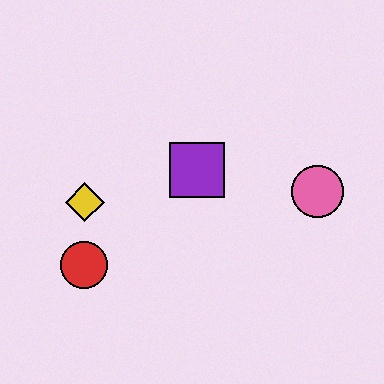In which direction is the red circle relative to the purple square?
The red circle is to the left of the purple square.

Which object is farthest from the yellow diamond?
The pink circle is farthest from the yellow diamond.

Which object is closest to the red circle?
The yellow diamond is closest to the red circle.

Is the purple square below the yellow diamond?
No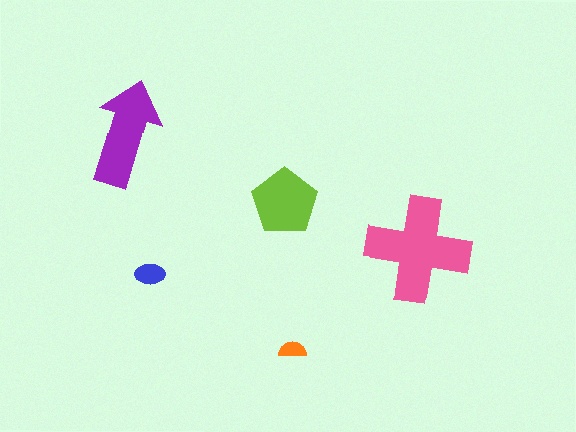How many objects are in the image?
There are 5 objects in the image.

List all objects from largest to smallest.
The pink cross, the purple arrow, the lime pentagon, the blue ellipse, the orange semicircle.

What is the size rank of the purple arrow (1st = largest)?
2nd.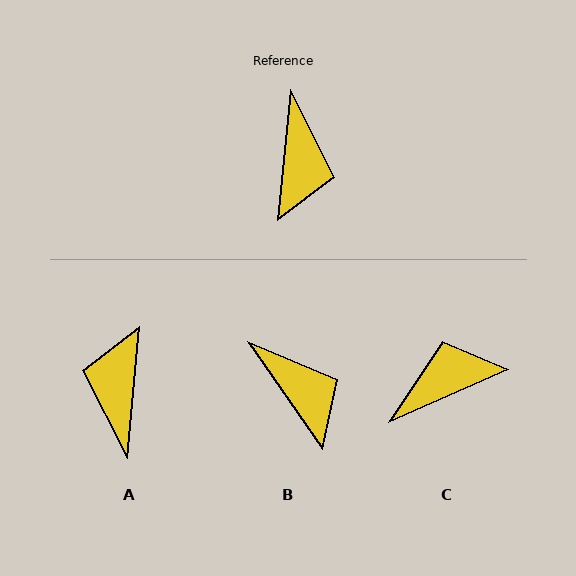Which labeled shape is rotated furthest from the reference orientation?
A, about 179 degrees away.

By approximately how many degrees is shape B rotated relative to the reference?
Approximately 41 degrees counter-clockwise.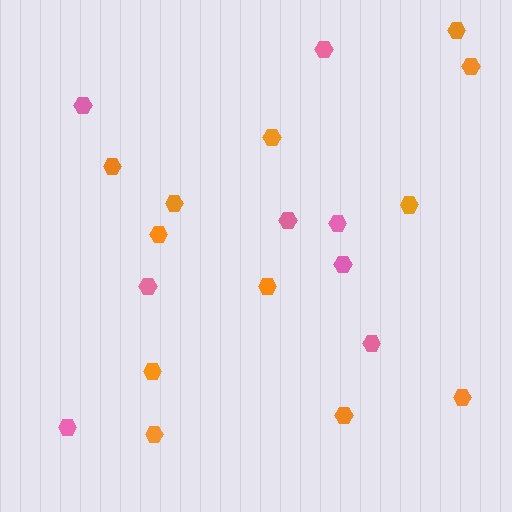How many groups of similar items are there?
There are 2 groups: one group of orange hexagons (12) and one group of pink hexagons (8).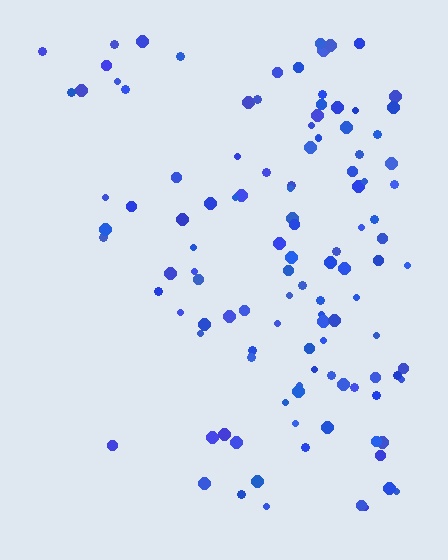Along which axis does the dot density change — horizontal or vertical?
Horizontal.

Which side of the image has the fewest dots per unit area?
The left.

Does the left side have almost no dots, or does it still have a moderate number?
Still a moderate number, just noticeably fewer than the right.